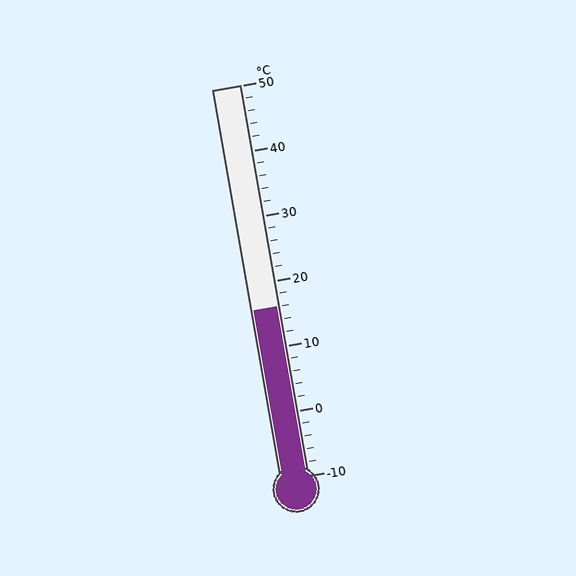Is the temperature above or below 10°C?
The temperature is above 10°C.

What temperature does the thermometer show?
The thermometer shows approximately 16°C.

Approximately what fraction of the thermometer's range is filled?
The thermometer is filled to approximately 45% of its range.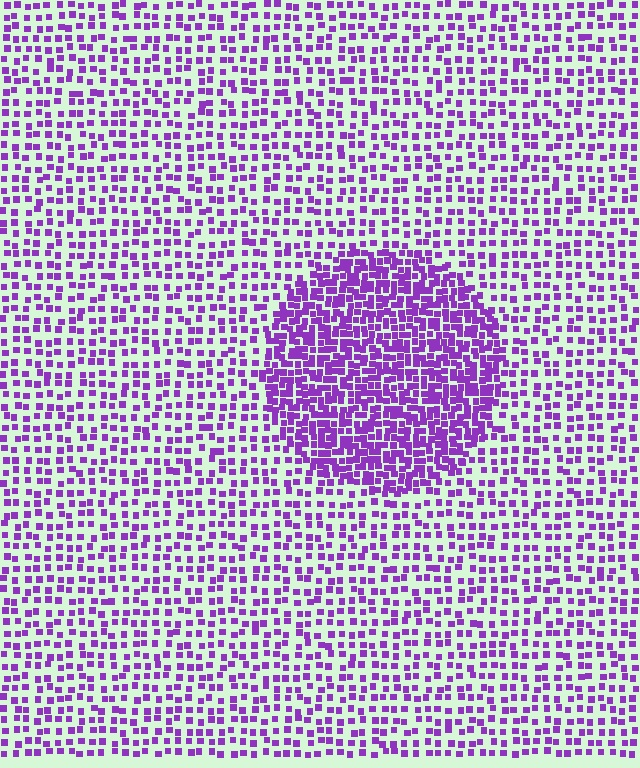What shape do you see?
I see a circle.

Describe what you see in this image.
The image contains small purple elements arranged at two different densities. A circle-shaped region is visible where the elements are more densely packed than the surrounding area.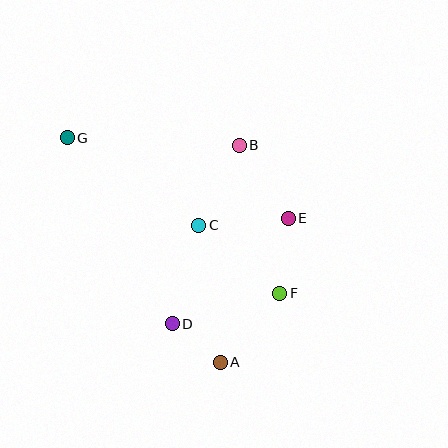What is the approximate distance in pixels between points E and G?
The distance between E and G is approximately 235 pixels.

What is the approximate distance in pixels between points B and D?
The distance between B and D is approximately 191 pixels.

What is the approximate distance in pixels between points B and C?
The distance between B and C is approximately 90 pixels.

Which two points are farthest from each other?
Points A and G are farthest from each other.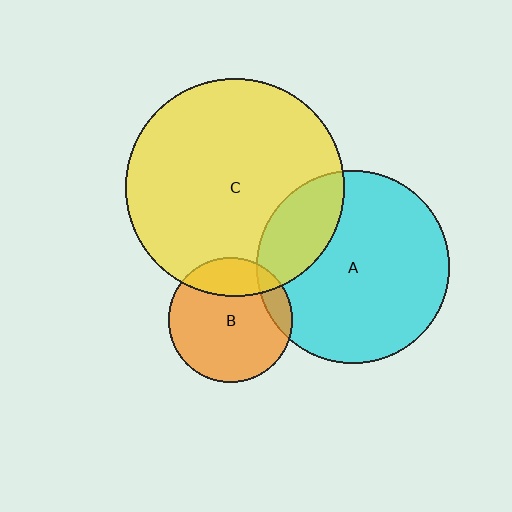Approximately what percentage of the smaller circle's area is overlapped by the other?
Approximately 20%.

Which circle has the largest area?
Circle C (yellow).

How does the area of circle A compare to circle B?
Approximately 2.4 times.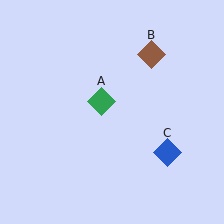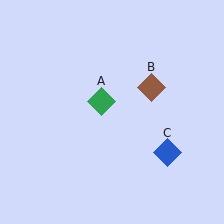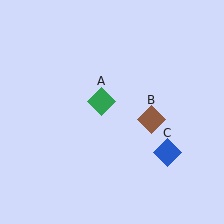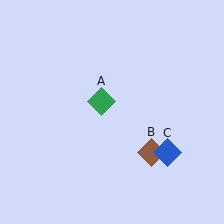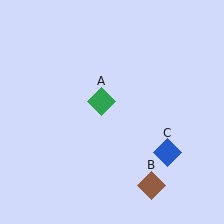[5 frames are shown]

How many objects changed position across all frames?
1 object changed position: brown diamond (object B).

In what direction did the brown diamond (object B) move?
The brown diamond (object B) moved down.